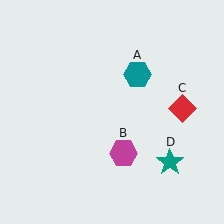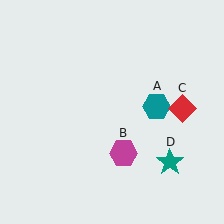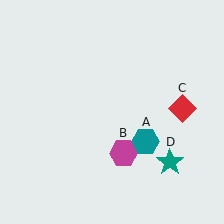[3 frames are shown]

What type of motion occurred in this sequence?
The teal hexagon (object A) rotated clockwise around the center of the scene.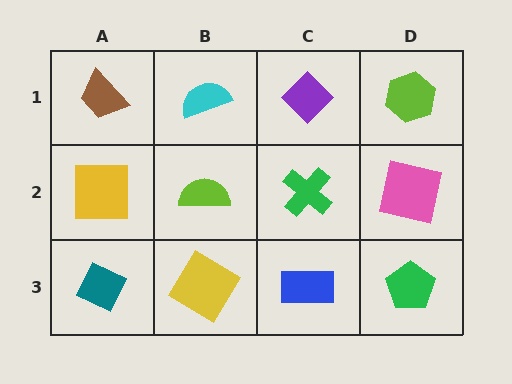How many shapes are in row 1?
4 shapes.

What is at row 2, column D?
A pink square.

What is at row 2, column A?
A yellow square.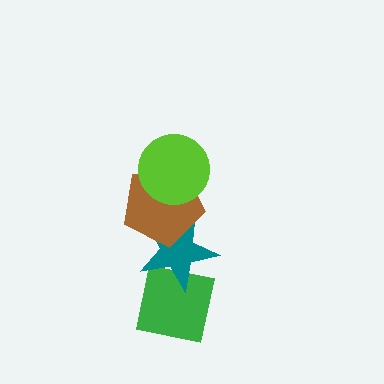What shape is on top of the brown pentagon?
The lime circle is on top of the brown pentagon.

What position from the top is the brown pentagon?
The brown pentagon is 2nd from the top.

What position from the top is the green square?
The green square is 4th from the top.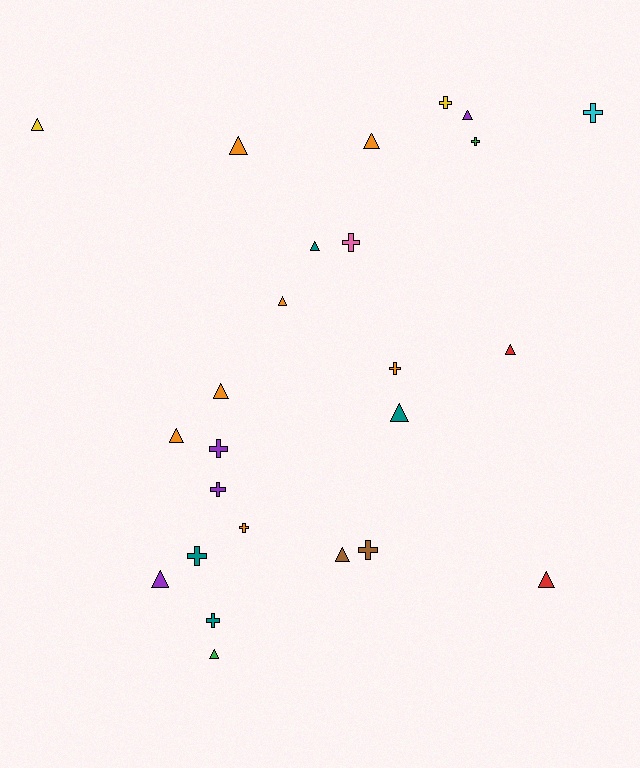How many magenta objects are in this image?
There are no magenta objects.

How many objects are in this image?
There are 25 objects.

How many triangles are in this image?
There are 14 triangles.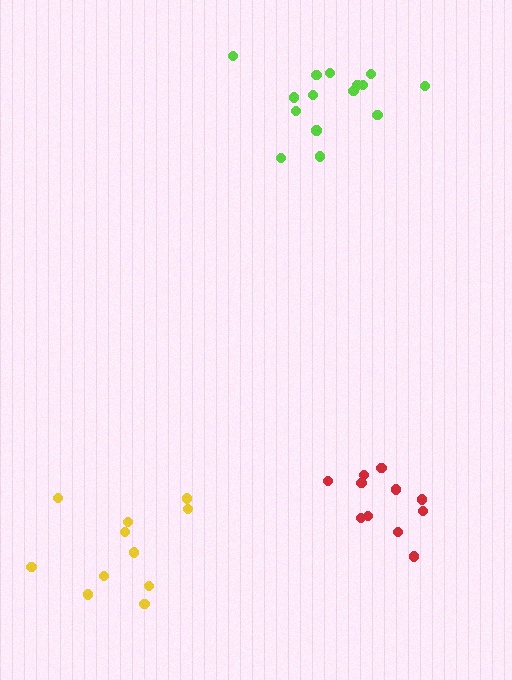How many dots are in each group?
Group 1: 11 dots, Group 2: 11 dots, Group 3: 15 dots (37 total).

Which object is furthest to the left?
The yellow cluster is leftmost.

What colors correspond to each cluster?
The clusters are colored: yellow, red, lime.